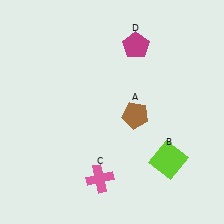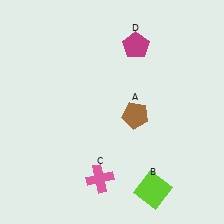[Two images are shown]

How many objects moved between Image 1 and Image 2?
1 object moved between the two images.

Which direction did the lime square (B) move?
The lime square (B) moved down.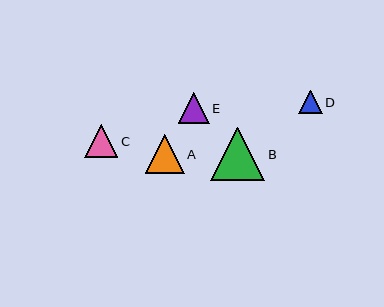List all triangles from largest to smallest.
From largest to smallest: B, A, C, E, D.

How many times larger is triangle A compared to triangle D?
Triangle A is approximately 1.7 times the size of triangle D.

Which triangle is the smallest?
Triangle D is the smallest with a size of approximately 23 pixels.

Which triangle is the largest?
Triangle B is the largest with a size of approximately 54 pixels.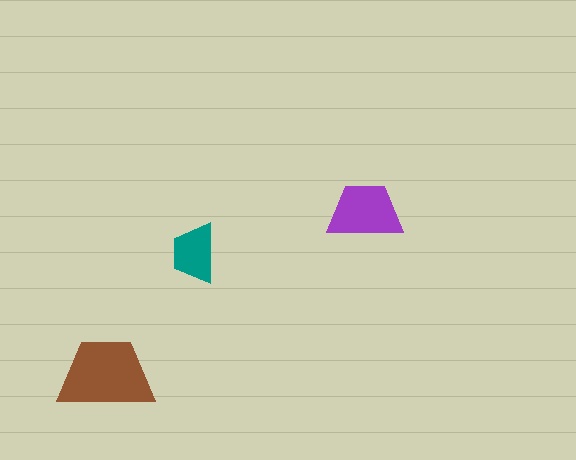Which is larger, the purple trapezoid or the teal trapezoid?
The purple one.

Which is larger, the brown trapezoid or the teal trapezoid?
The brown one.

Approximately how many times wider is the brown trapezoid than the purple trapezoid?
About 1.5 times wider.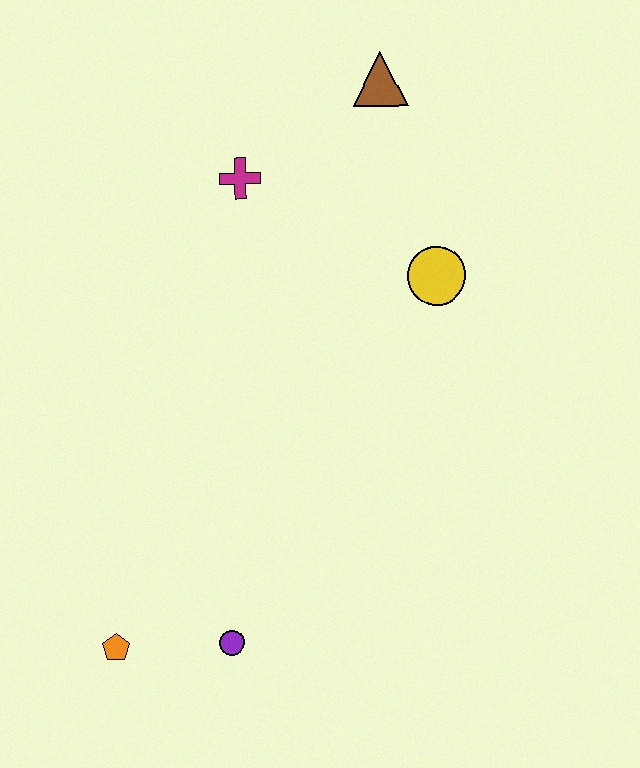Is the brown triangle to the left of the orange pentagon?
No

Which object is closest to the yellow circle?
The brown triangle is closest to the yellow circle.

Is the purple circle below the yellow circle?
Yes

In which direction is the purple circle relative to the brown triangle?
The purple circle is below the brown triangle.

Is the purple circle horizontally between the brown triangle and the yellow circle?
No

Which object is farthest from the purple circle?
The brown triangle is farthest from the purple circle.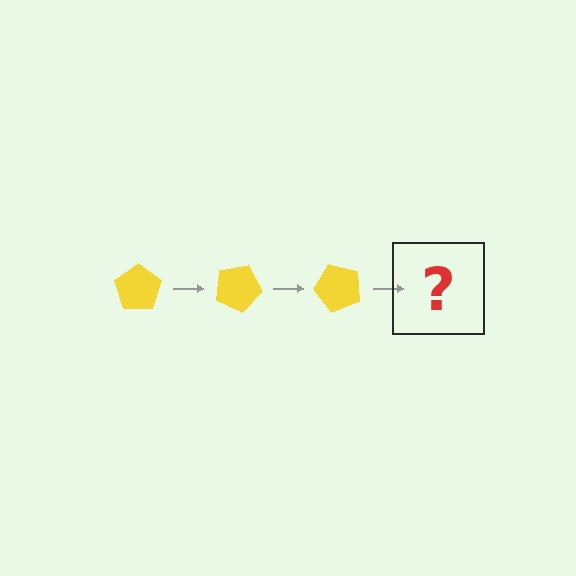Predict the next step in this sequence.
The next step is a yellow pentagon rotated 75 degrees.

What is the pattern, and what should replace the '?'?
The pattern is that the pentagon rotates 25 degrees each step. The '?' should be a yellow pentagon rotated 75 degrees.